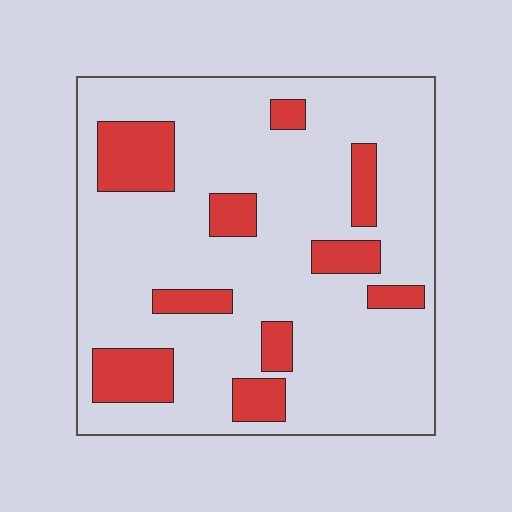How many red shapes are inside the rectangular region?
10.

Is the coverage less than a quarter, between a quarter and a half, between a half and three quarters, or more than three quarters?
Less than a quarter.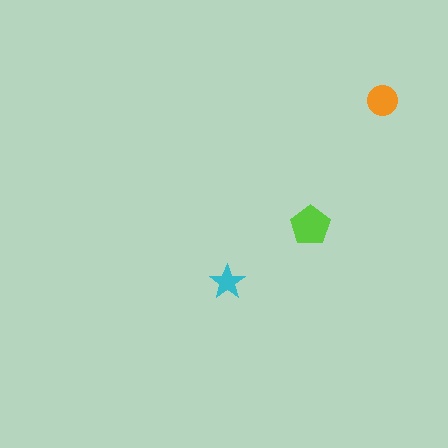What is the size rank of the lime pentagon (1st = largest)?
1st.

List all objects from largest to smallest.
The lime pentagon, the orange circle, the cyan star.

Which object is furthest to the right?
The orange circle is rightmost.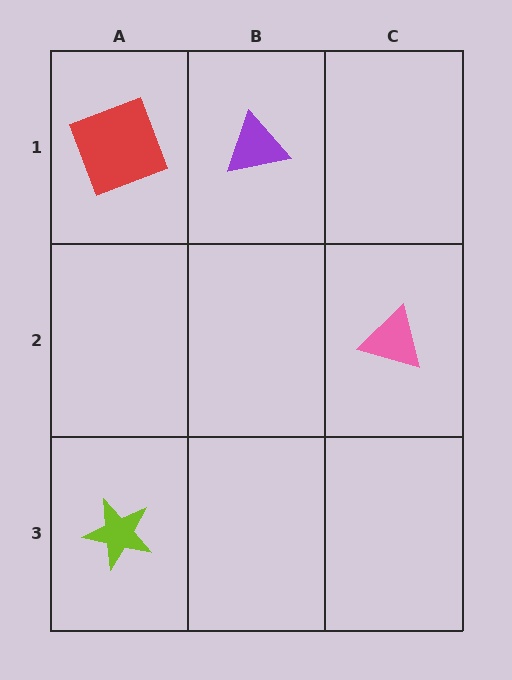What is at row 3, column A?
A lime star.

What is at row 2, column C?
A pink triangle.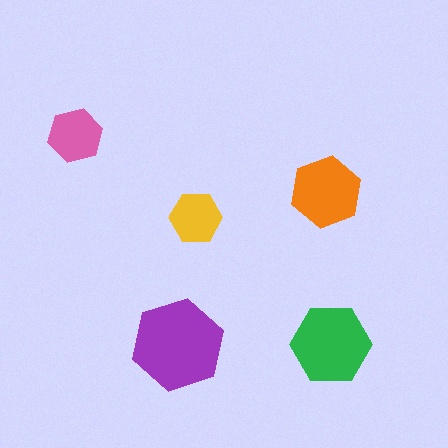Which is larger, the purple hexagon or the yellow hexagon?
The purple one.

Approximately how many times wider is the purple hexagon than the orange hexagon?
About 1.5 times wider.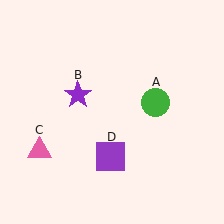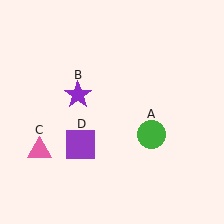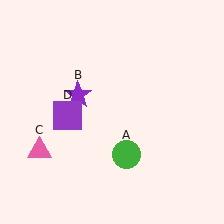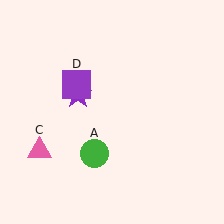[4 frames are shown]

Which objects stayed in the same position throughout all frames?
Purple star (object B) and pink triangle (object C) remained stationary.